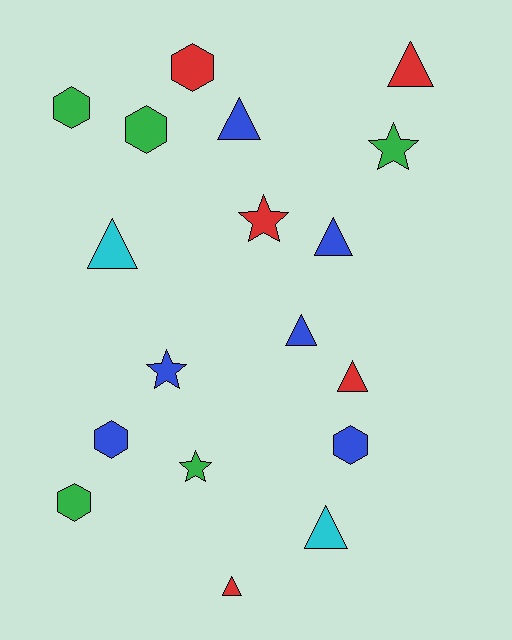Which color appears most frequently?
Blue, with 6 objects.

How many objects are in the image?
There are 18 objects.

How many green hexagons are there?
There are 3 green hexagons.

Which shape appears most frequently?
Triangle, with 8 objects.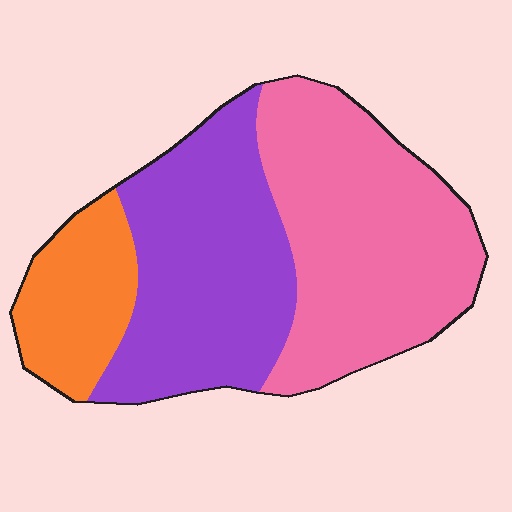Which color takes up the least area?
Orange, at roughly 15%.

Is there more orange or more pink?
Pink.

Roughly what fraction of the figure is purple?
Purple takes up about two fifths (2/5) of the figure.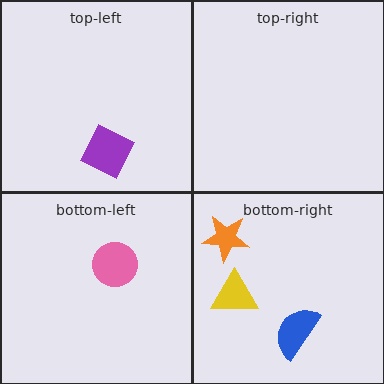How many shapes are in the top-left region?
1.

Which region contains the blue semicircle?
The bottom-right region.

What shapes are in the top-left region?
The purple diamond.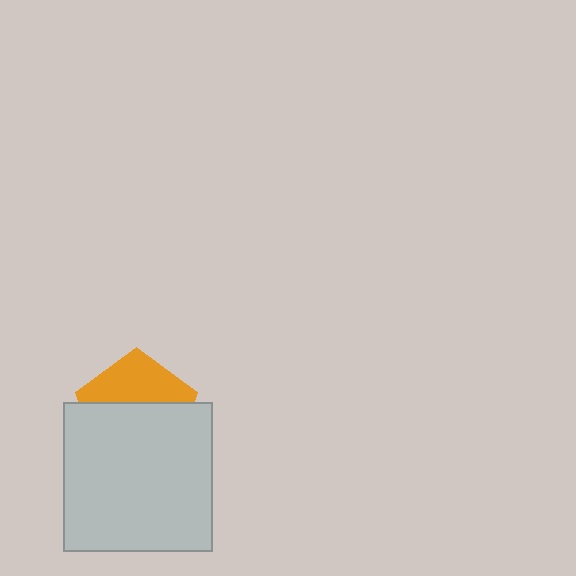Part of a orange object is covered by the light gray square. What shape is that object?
It is a pentagon.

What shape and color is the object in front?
The object in front is a light gray square.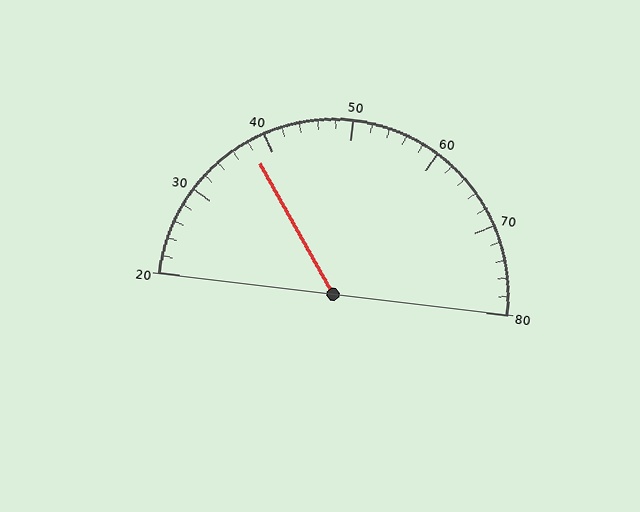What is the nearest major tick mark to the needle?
The nearest major tick mark is 40.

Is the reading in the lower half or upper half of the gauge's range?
The reading is in the lower half of the range (20 to 80).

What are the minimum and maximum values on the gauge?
The gauge ranges from 20 to 80.